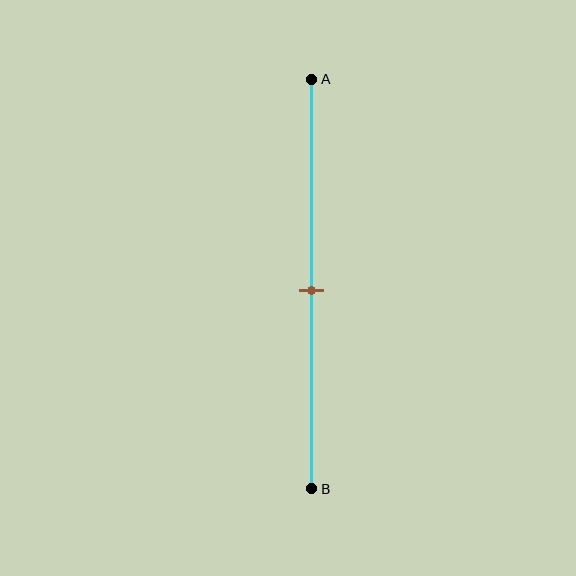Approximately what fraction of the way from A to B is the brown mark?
The brown mark is approximately 50% of the way from A to B.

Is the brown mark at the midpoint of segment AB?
Yes, the mark is approximately at the midpoint.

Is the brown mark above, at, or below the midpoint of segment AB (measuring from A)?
The brown mark is approximately at the midpoint of segment AB.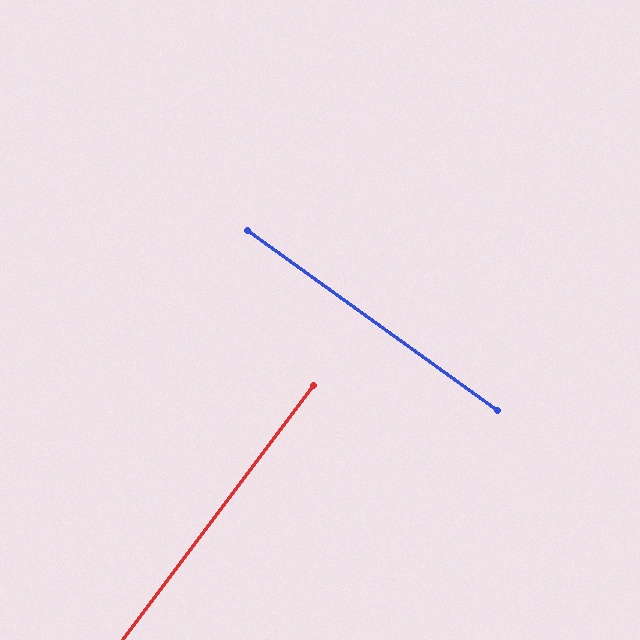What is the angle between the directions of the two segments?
Approximately 89 degrees.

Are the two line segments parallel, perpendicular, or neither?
Perpendicular — they meet at approximately 89°.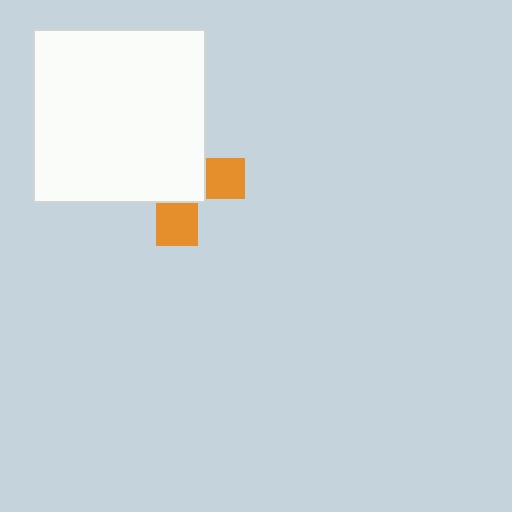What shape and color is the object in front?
The object in front is a white square.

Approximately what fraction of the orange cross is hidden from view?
Roughly 64% of the orange cross is hidden behind the white square.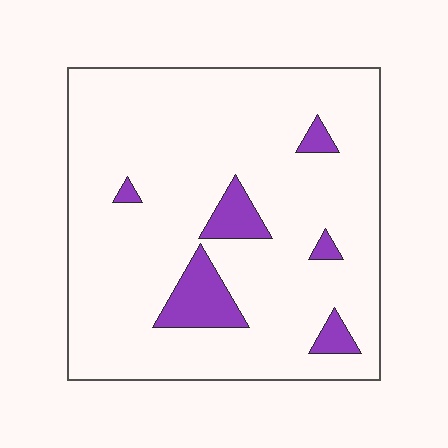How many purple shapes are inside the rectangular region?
6.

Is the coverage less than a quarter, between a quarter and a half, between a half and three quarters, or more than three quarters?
Less than a quarter.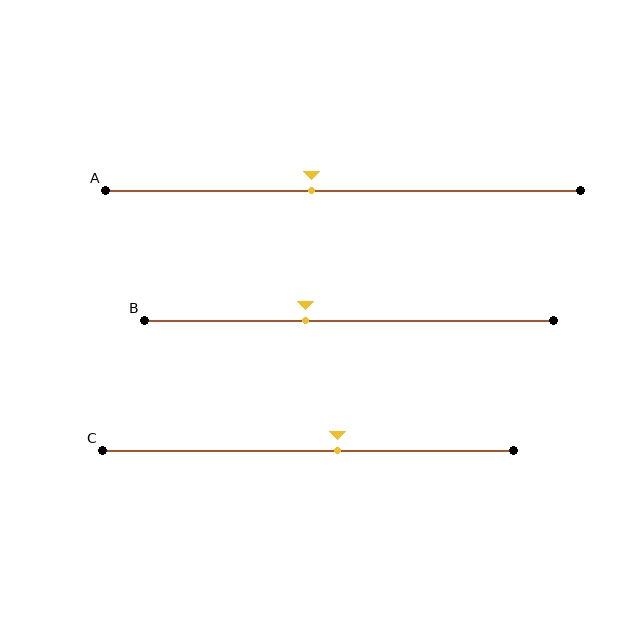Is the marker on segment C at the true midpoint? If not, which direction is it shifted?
No, the marker on segment C is shifted to the right by about 7% of the segment length.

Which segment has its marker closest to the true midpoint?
Segment A has its marker closest to the true midpoint.